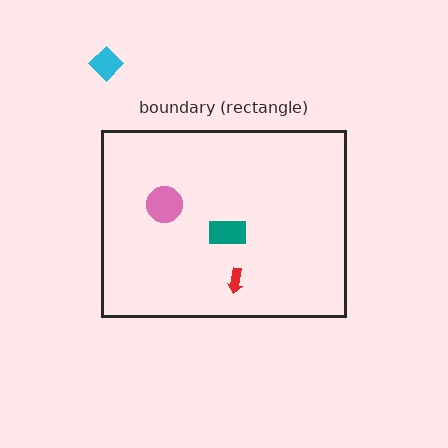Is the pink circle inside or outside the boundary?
Inside.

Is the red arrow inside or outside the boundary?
Inside.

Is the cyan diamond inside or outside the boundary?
Outside.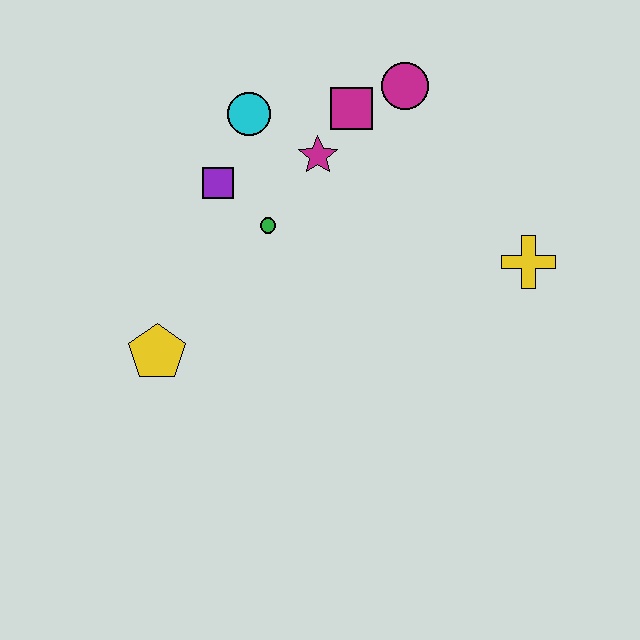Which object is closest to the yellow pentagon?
The green circle is closest to the yellow pentagon.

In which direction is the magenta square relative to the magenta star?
The magenta square is above the magenta star.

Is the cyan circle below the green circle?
No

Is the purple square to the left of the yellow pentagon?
No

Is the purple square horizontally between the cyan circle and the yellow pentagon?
Yes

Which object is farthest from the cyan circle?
The yellow cross is farthest from the cyan circle.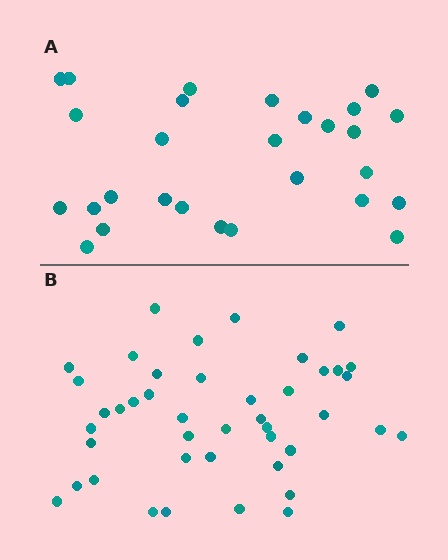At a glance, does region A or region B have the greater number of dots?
Region B (the bottom region) has more dots.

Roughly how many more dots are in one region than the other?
Region B has approximately 15 more dots than region A.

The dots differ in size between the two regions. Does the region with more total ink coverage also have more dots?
No. Region A has more total ink coverage because its dots are larger, but region B actually contains more individual dots. Total area can be misleading — the number of items is what matters here.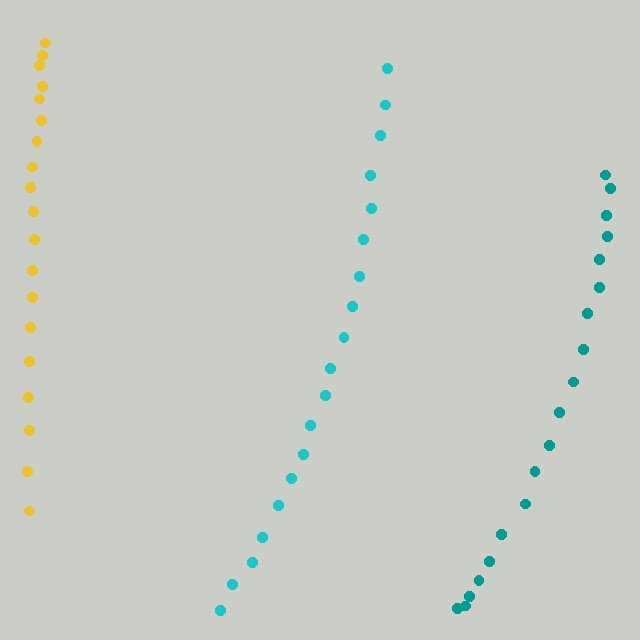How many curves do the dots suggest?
There are 3 distinct paths.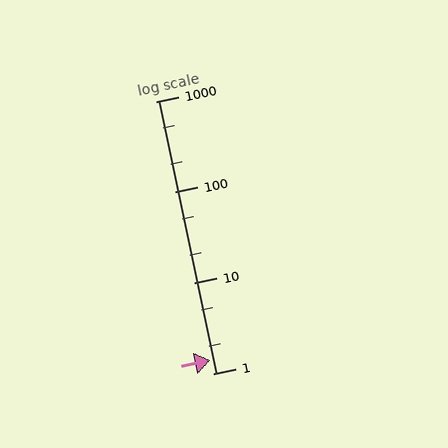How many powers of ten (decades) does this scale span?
The scale spans 3 decades, from 1 to 1000.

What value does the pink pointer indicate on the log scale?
The pointer indicates approximately 1.4.